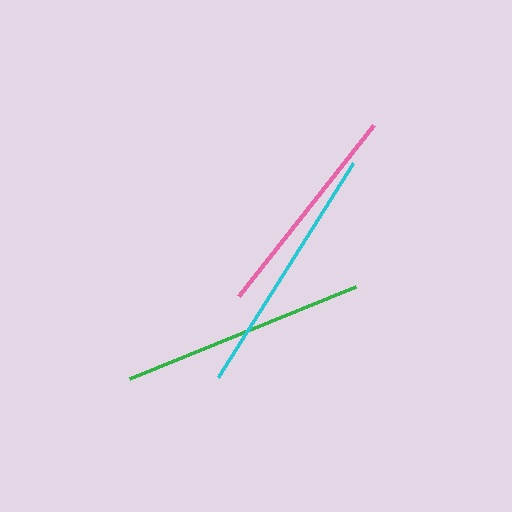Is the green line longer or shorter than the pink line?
The green line is longer than the pink line.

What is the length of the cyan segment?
The cyan segment is approximately 253 pixels long.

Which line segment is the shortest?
The pink line is the shortest at approximately 218 pixels.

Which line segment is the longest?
The cyan line is the longest at approximately 253 pixels.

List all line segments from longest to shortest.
From longest to shortest: cyan, green, pink.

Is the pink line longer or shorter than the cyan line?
The cyan line is longer than the pink line.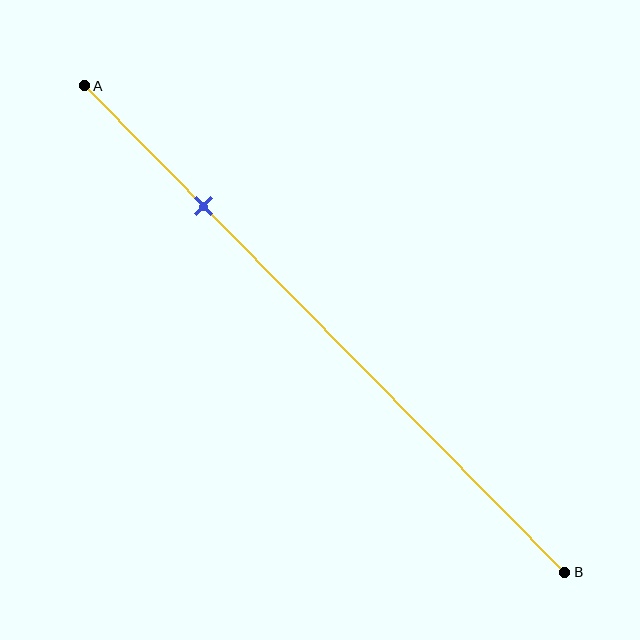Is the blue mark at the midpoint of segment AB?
No, the mark is at about 25% from A, not at the 50% midpoint.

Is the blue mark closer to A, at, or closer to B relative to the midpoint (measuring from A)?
The blue mark is closer to point A than the midpoint of segment AB.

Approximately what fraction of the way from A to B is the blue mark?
The blue mark is approximately 25% of the way from A to B.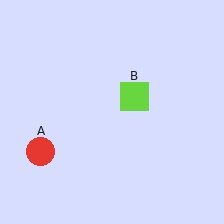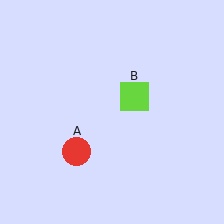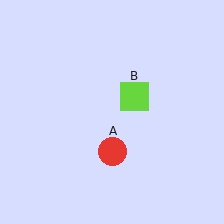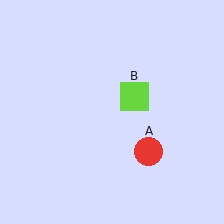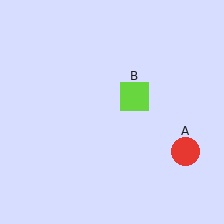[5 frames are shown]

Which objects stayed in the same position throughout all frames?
Lime square (object B) remained stationary.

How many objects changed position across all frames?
1 object changed position: red circle (object A).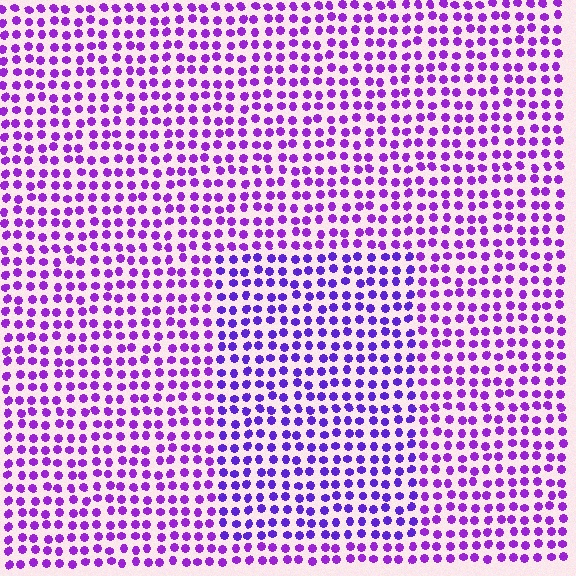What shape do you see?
I see a rectangle.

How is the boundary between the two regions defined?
The boundary is defined purely by a slight shift in hue (about 21 degrees). Spacing, size, and orientation are identical on both sides.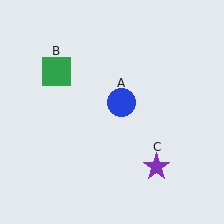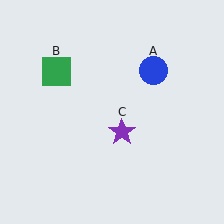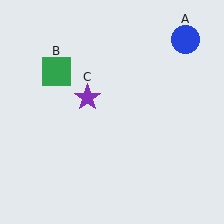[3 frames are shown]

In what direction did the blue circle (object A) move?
The blue circle (object A) moved up and to the right.